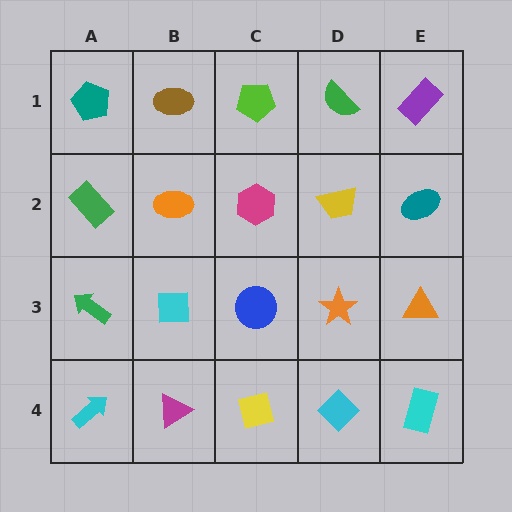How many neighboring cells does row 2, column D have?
4.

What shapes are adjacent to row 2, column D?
A green semicircle (row 1, column D), an orange star (row 3, column D), a magenta hexagon (row 2, column C), a teal ellipse (row 2, column E).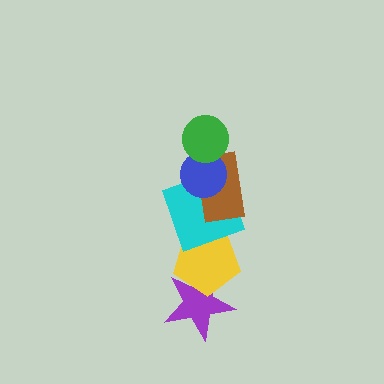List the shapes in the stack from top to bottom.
From top to bottom: the green circle, the blue circle, the brown rectangle, the cyan square, the yellow pentagon, the purple star.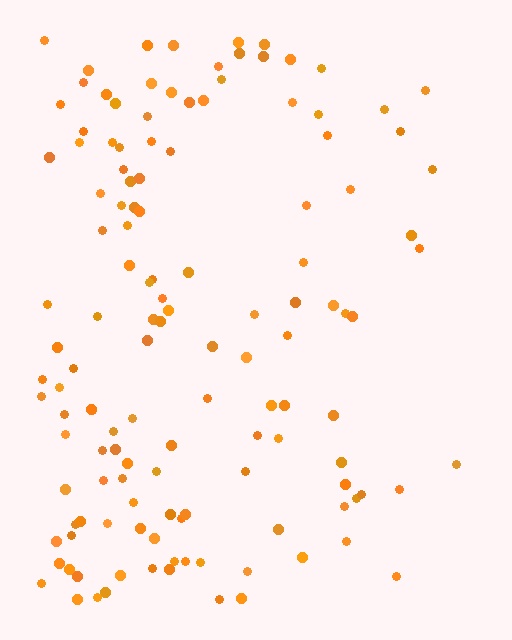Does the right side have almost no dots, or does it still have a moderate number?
Still a moderate number, just noticeably fewer than the left.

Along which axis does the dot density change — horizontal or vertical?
Horizontal.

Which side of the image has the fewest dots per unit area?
The right.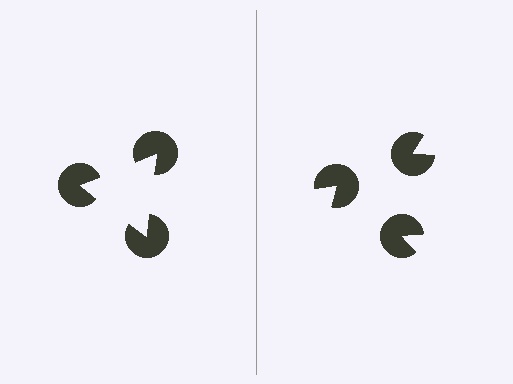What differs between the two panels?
The pac-man discs are positioned identically on both sides; only the wedge orientations differ. On the left they align to a triangle; on the right they are misaligned.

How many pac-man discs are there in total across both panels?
6 — 3 on each side.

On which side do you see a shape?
An illusory triangle appears on the left side. On the right side the wedge cuts are rotated, so no coherent shape forms.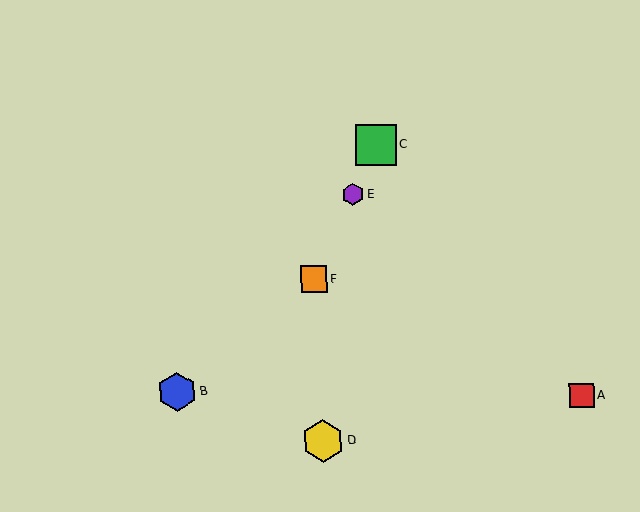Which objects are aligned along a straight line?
Objects C, E, F are aligned along a straight line.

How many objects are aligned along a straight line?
3 objects (C, E, F) are aligned along a straight line.